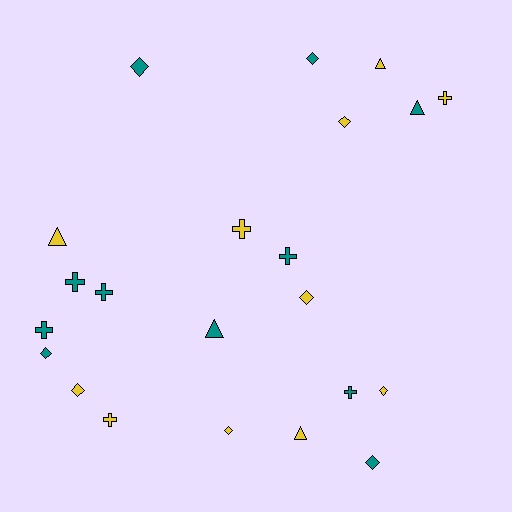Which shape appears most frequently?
Diamond, with 9 objects.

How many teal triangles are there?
There are 2 teal triangles.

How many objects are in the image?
There are 22 objects.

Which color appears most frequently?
Yellow, with 11 objects.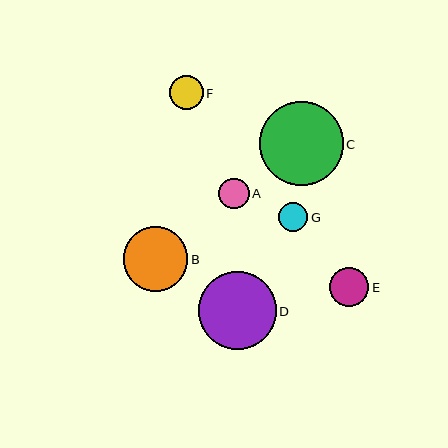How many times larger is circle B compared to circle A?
Circle B is approximately 2.1 times the size of circle A.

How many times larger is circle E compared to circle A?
Circle E is approximately 1.3 times the size of circle A.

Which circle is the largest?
Circle C is the largest with a size of approximately 84 pixels.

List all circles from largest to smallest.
From largest to smallest: C, D, B, E, F, A, G.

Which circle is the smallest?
Circle G is the smallest with a size of approximately 30 pixels.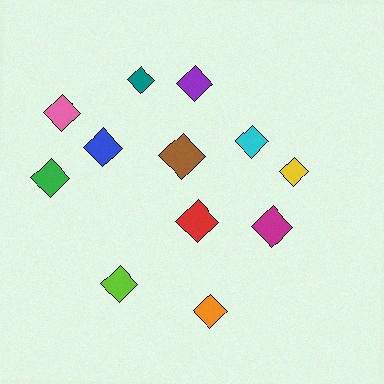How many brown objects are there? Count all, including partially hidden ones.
There is 1 brown object.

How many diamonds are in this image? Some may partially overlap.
There are 12 diamonds.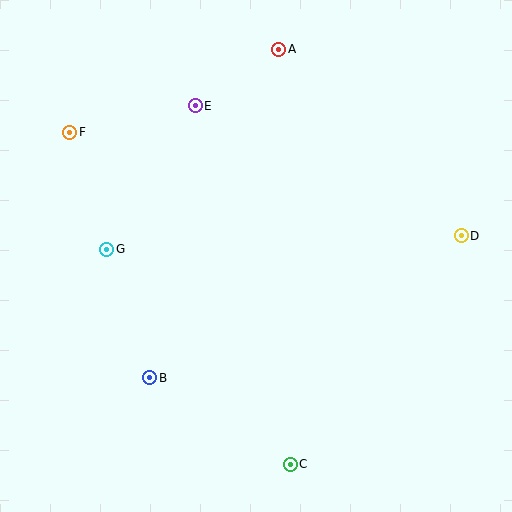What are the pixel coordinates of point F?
Point F is at (70, 132).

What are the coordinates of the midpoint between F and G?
The midpoint between F and G is at (88, 191).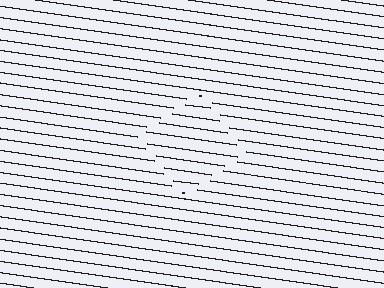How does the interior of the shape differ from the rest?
The interior of the shape contains the same grating, shifted by half a period — the contour is defined by the phase discontinuity where line-ends from the inner and outer gratings abut.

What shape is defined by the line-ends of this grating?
An illusory square. The interior of the shape contains the same grating, shifted by half a period — the contour is defined by the phase discontinuity where line-ends from the inner and outer gratings abut.